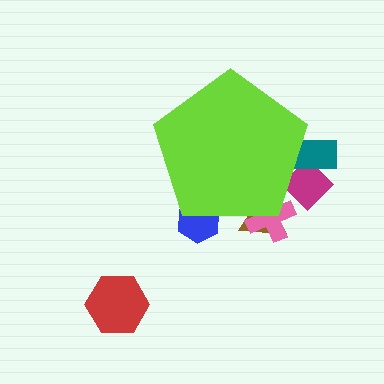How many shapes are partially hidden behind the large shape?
5 shapes are partially hidden.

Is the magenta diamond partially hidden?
Yes, the magenta diamond is partially hidden behind the lime pentagon.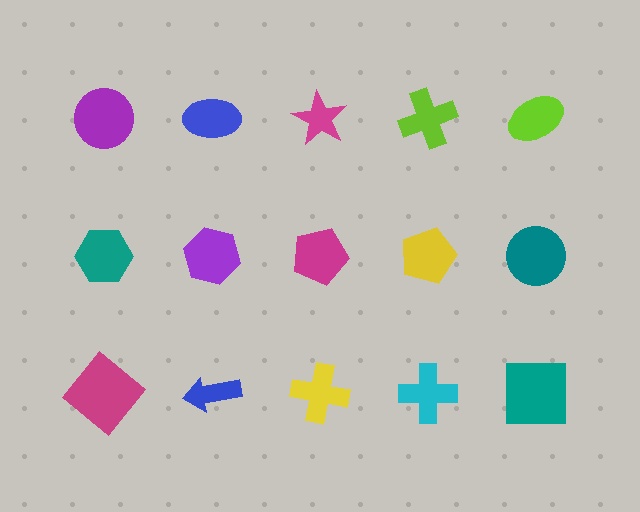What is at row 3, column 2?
A blue arrow.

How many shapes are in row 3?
5 shapes.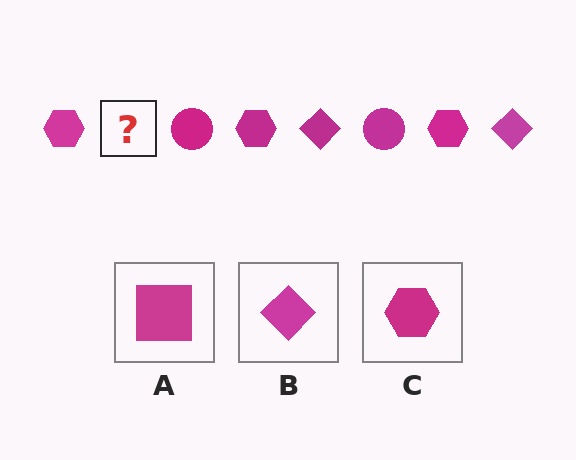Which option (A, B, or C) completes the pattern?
B.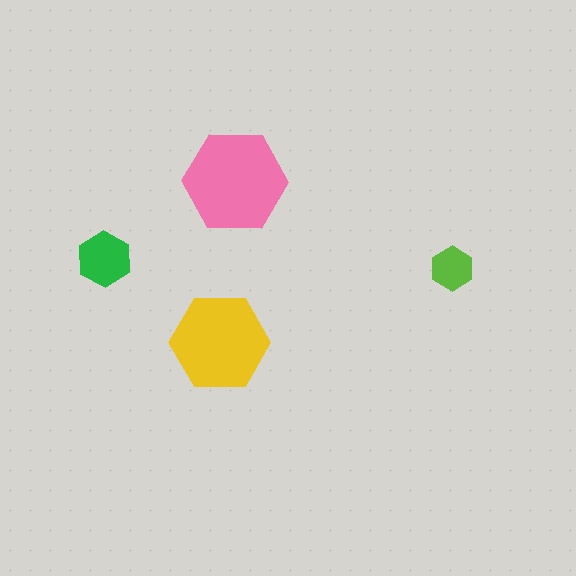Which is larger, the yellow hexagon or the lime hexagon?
The yellow one.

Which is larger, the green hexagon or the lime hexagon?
The green one.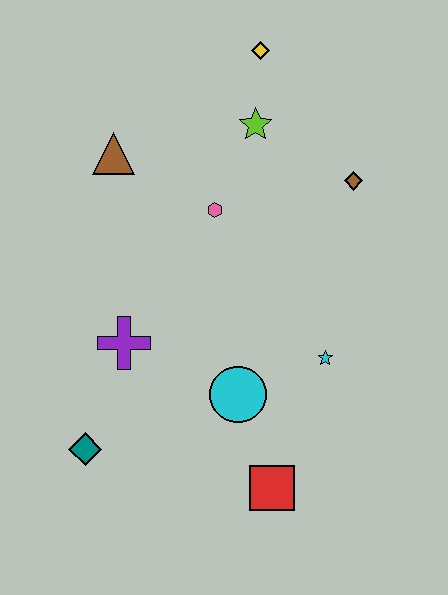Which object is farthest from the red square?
The yellow diamond is farthest from the red square.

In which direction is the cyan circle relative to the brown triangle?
The cyan circle is below the brown triangle.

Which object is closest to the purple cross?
The teal diamond is closest to the purple cross.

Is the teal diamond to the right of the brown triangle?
No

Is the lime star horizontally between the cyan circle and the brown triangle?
No